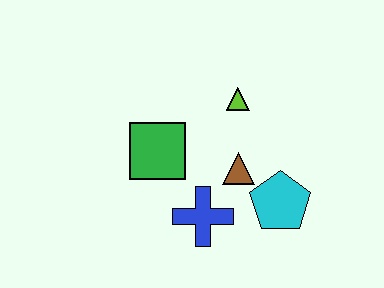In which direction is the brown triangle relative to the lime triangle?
The brown triangle is below the lime triangle.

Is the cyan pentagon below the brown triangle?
Yes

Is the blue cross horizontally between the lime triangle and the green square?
Yes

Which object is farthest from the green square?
The cyan pentagon is farthest from the green square.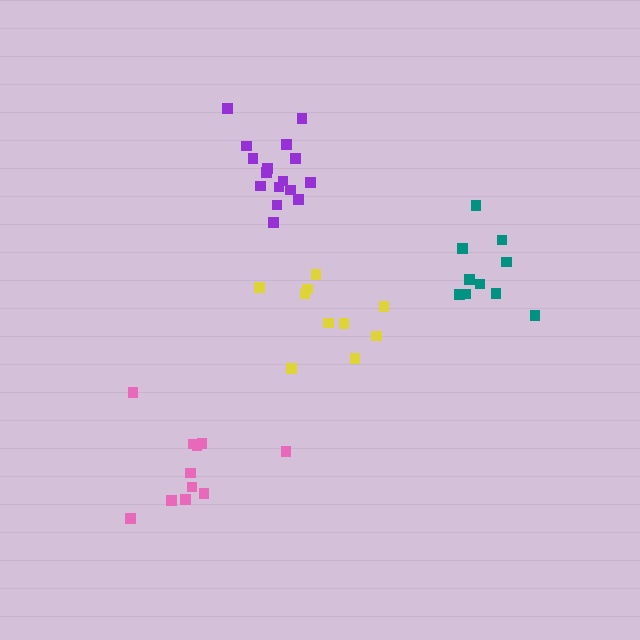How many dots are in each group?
Group 1: 10 dots, Group 2: 16 dots, Group 3: 11 dots, Group 4: 10 dots (47 total).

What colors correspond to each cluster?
The clusters are colored: yellow, purple, pink, teal.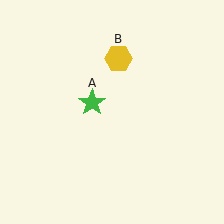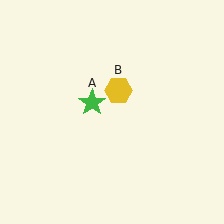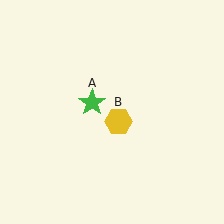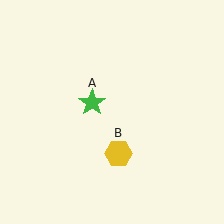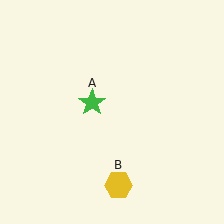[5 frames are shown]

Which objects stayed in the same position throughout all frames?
Green star (object A) remained stationary.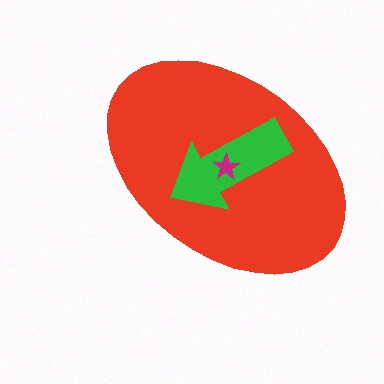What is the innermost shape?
The magenta star.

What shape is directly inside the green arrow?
The magenta star.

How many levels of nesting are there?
3.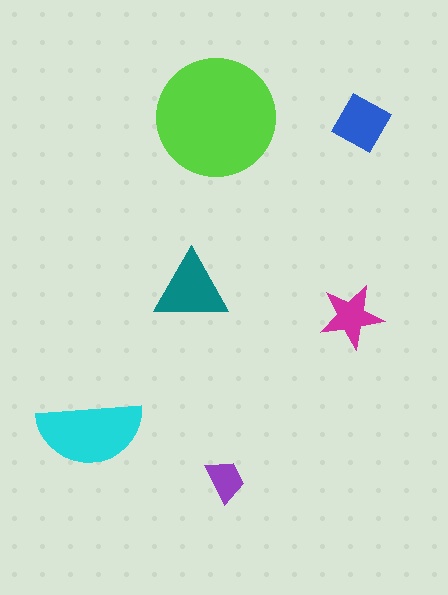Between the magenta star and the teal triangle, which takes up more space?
The teal triangle.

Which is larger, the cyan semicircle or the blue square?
The cyan semicircle.